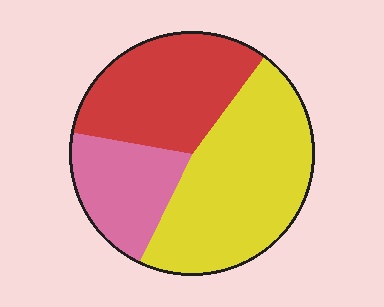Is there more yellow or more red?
Yellow.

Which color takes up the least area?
Pink, at roughly 20%.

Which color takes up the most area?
Yellow, at roughly 45%.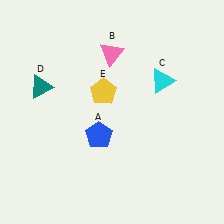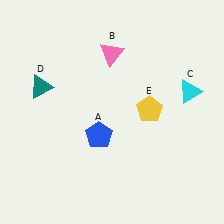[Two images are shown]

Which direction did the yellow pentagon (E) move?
The yellow pentagon (E) moved right.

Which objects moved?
The objects that moved are: the cyan triangle (C), the yellow pentagon (E).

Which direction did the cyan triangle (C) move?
The cyan triangle (C) moved right.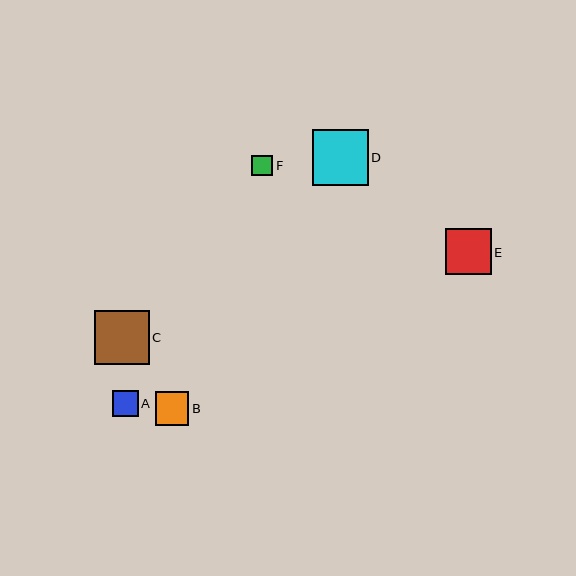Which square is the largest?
Square D is the largest with a size of approximately 56 pixels.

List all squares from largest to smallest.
From largest to smallest: D, C, E, B, A, F.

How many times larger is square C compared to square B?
Square C is approximately 1.6 times the size of square B.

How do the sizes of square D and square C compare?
Square D and square C are approximately the same size.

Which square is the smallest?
Square F is the smallest with a size of approximately 21 pixels.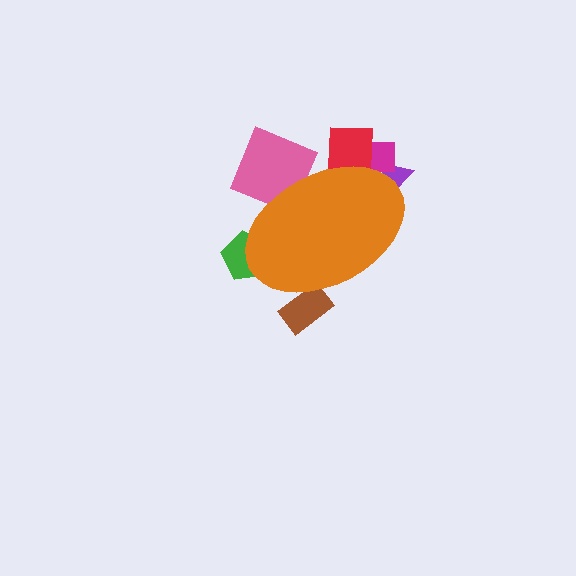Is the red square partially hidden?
Yes, the red square is partially hidden behind the orange ellipse.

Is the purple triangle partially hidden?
Yes, the purple triangle is partially hidden behind the orange ellipse.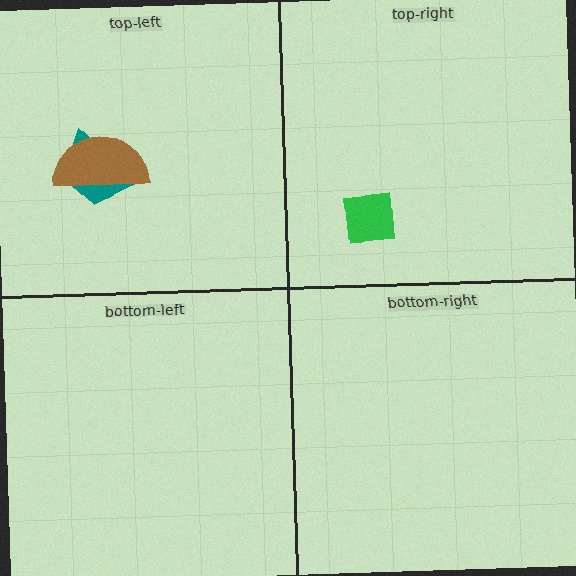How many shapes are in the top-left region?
2.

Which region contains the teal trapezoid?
The top-left region.